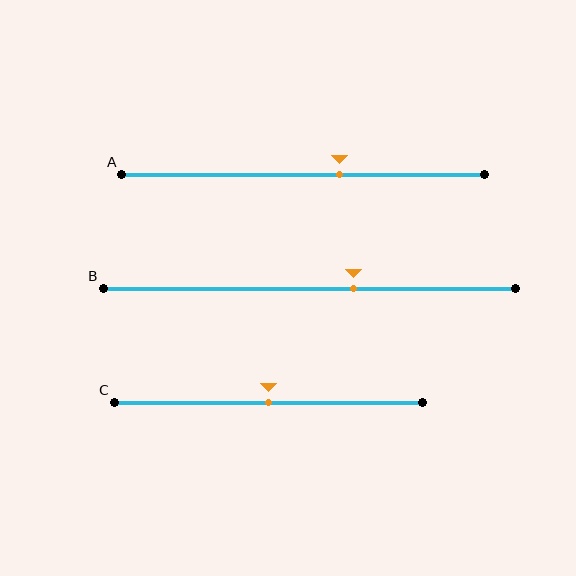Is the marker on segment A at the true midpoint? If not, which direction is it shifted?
No, the marker on segment A is shifted to the right by about 10% of the segment length.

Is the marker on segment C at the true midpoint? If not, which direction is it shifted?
Yes, the marker on segment C is at the true midpoint.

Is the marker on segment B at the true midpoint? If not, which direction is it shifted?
No, the marker on segment B is shifted to the right by about 11% of the segment length.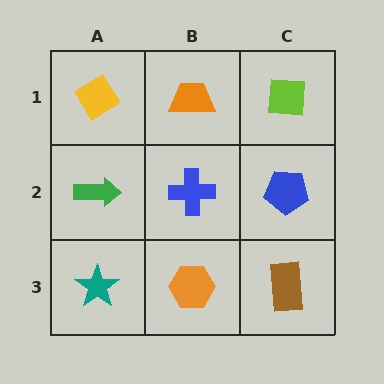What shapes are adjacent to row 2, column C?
A lime square (row 1, column C), a brown rectangle (row 3, column C), a blue cross (row 2, column B).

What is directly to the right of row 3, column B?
A brown rectangle.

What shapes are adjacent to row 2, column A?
A yellow diamond (row 1, column A), a teal star (row 3, column A), a blue cross (row 2, column B).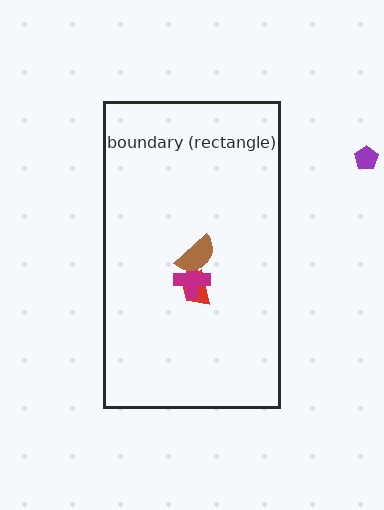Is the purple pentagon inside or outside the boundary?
Outside.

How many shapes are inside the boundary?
3 inside, 1 outside.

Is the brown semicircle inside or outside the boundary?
Inside.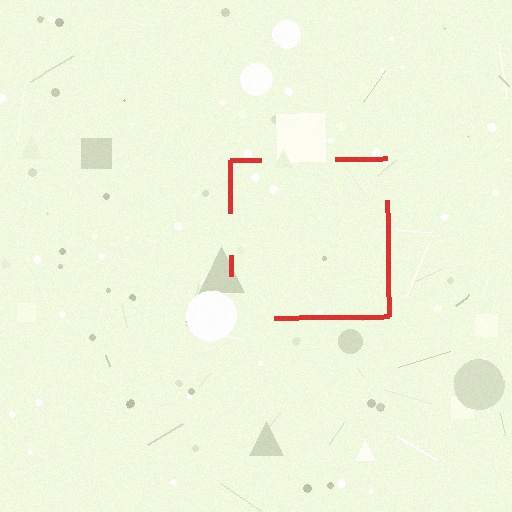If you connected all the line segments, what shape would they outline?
They would outline a square.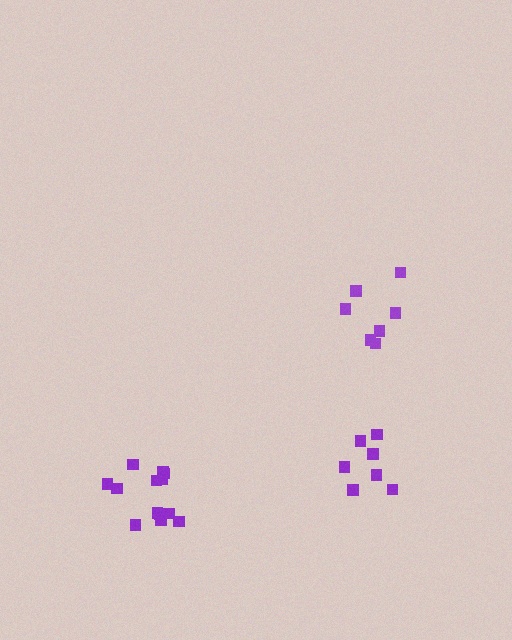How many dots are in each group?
Group 1: 7 dots, Group 2: 13 dots, Group 3: 7 dots (27 total).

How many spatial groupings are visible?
There are 3 spatial groupings.